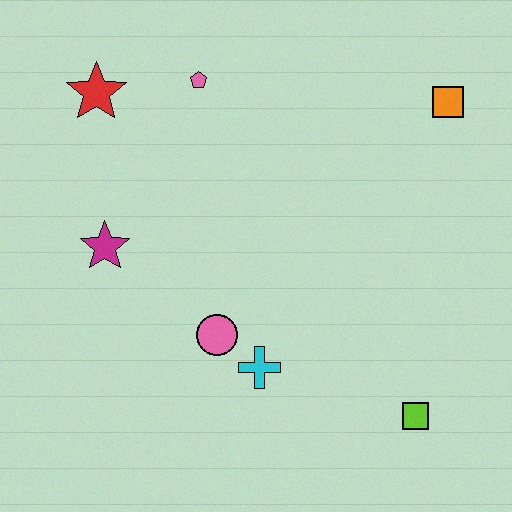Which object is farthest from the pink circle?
The orange square is farthest from the pink circle.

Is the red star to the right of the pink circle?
No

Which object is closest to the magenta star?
The pink circle is closest to the magenta star.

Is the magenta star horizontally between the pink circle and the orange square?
No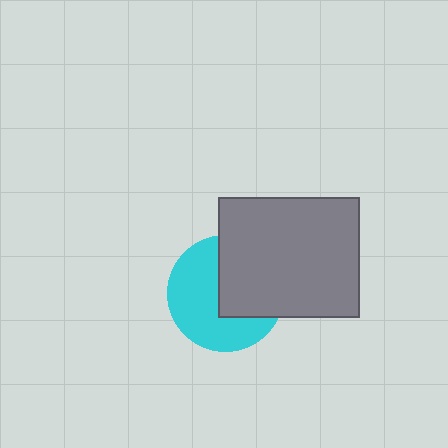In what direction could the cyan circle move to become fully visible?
The cyan circle could move left. That would shift it out from behind the gray rectangle entirely.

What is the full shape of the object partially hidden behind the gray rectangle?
The partially hidden object is a cyan circle.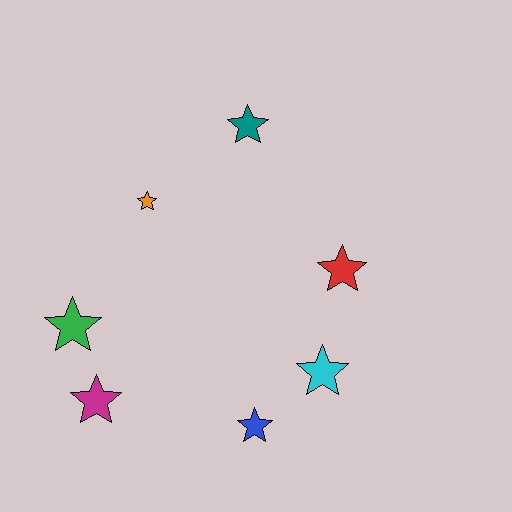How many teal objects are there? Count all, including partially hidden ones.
There is 1 teal object.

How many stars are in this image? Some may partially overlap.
There are 7 stars.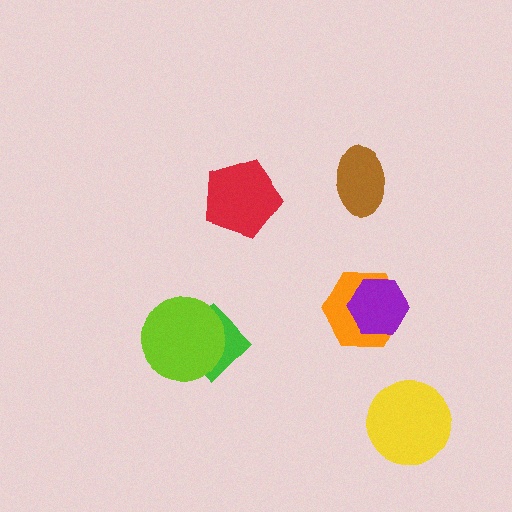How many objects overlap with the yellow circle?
0 objects overlap with the yellow circle.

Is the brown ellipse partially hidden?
No, no other shape covers it.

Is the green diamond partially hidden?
Yes, it is partially covered by another shape.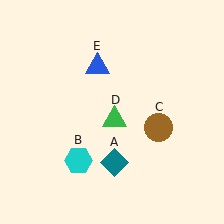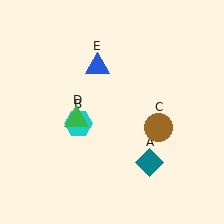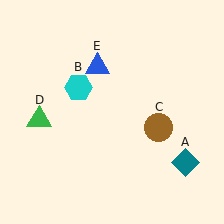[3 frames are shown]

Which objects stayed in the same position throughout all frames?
Brown circle (object C) and blue triangle (object E) remained stationary.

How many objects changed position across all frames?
3 objects changed position: teal diamond (object A), cyan hexagon (object B), green triangle (object D).